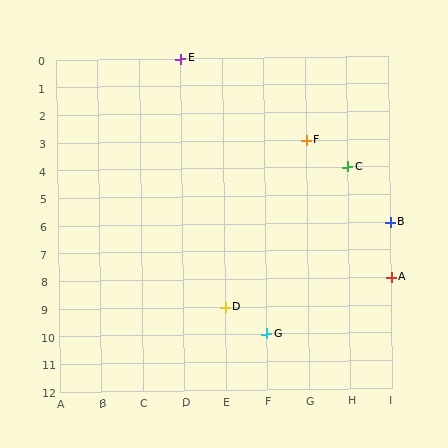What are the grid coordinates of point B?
Point B is at grid coordinates (I, 6).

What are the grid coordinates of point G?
Point G is at grid coordinates (F, 10).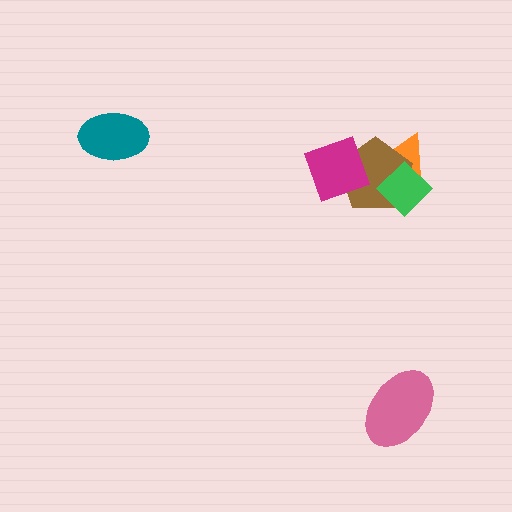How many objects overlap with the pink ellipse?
0 objects overlap with the pink ellipse.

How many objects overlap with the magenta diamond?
1 object overlaps with the magenta diamond.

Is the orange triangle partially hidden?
Yes, it is partially covered by another shape.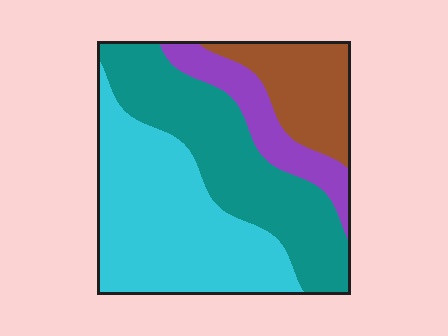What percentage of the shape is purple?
Purple covers roughly 10% of the shape.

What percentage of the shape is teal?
Teal covers around 35% of the shape.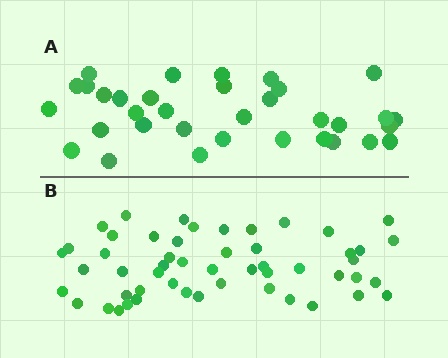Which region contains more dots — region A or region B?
Region B (the bottom region) has more dots.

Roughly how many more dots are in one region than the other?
Region B has approximately 20 more dots than region A.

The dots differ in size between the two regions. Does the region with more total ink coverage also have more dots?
No. Region A has more total ink coverage because its dots are larger, but region B actually contains more individual dots. Total area can be misleading — the number of items is what matters here.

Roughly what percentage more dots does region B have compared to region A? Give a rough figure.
About 55% more.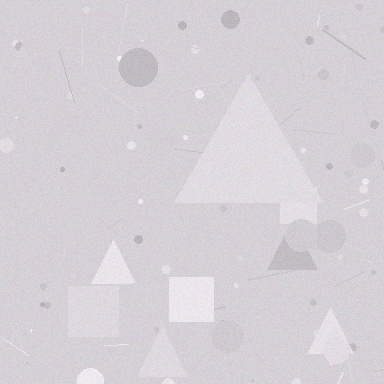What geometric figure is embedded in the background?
A triangle is embedded in the background.